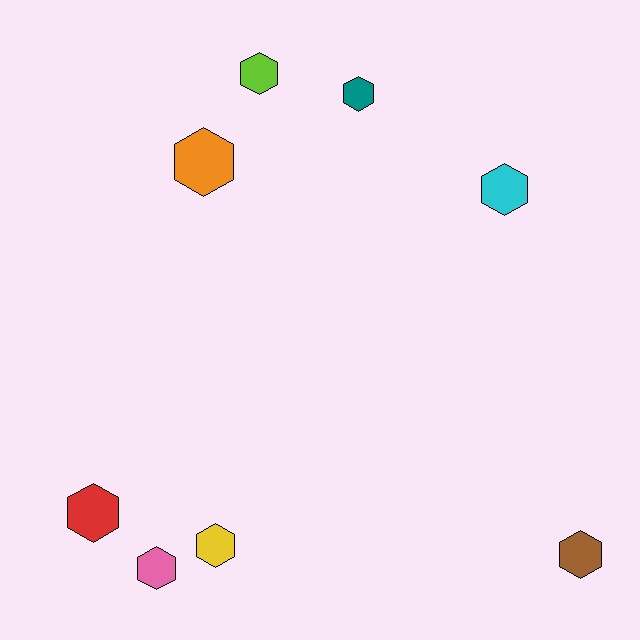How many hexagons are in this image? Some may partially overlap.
There are 8 hexagons.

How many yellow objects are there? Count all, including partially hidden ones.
There is 1 yellow object.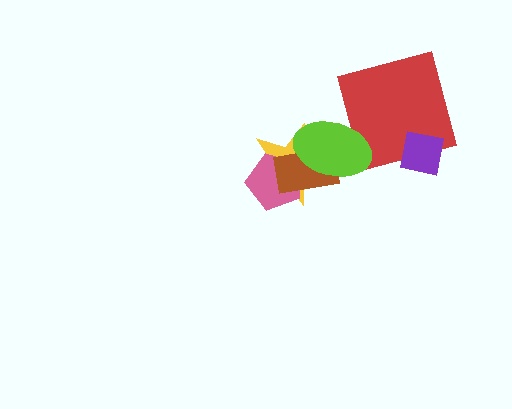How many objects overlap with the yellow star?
3 objects overlap with the yellow star.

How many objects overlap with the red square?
2 objects overlap with the red square.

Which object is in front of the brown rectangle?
The lime ellipse is in front of the brown rectangle.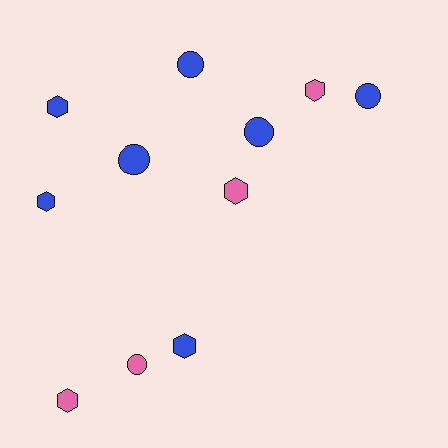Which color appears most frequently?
Blue, with 7 objects.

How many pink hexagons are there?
There are 3 pink hexagons.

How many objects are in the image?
There are 11 objects.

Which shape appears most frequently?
Hexagon, with 6 objects.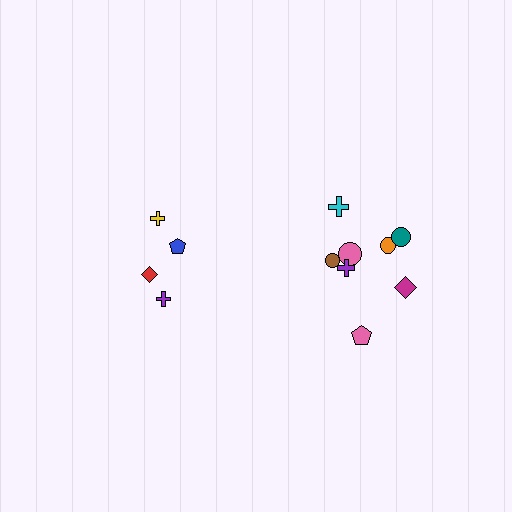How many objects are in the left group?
There are 4 objects.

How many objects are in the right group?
There are 8 objects.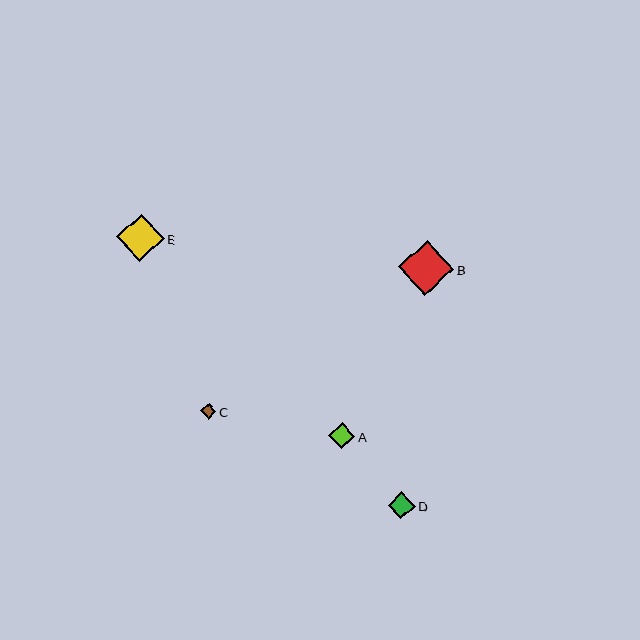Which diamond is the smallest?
Diamond C is the smallest with a size of approximately 16 pixels.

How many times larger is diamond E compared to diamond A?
Diamond E is approximately 1.8 times the size of diamond A.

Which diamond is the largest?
Diamond B is the largest with a size of approximately 55 pixels.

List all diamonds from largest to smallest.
From largest to smallest: B, E, D, A, C.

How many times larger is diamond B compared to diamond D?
Diamond B is approximately 2.0 times the size of diamond D.